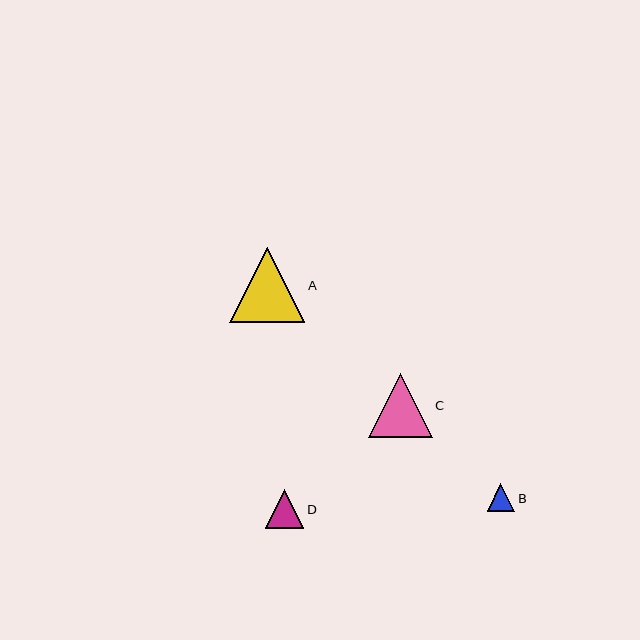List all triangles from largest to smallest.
From largest to smallest: A, C, D, B.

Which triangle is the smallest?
Triangle B is the smallest with a size of approximately 28 pixels.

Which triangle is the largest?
Triangle A is the largest with a size of approximately 75 pixels.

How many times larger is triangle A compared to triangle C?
Triangle A is approximately 1.2 times the size of triangle C.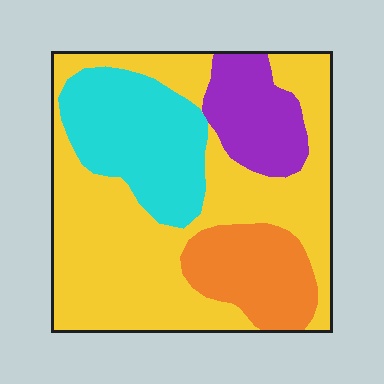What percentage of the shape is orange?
Orange takes up about one eighth (1/8) of the shape.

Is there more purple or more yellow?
Yellow.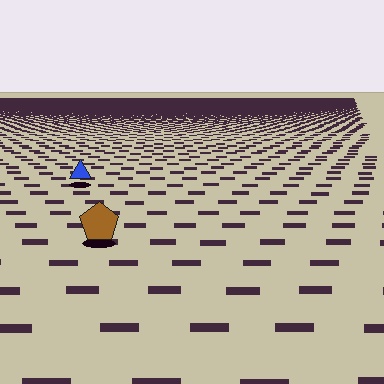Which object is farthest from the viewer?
The blue triangle is farthest from the viewer. It appears smaller and the ground texture around it is denser.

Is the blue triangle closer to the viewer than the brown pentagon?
No. The brown pentagon is closer — you can tell from the texture gradient: the ground texture is coarser near it.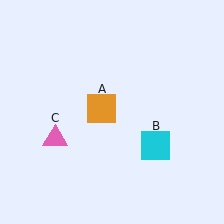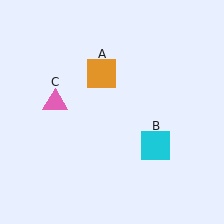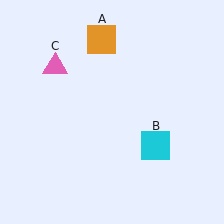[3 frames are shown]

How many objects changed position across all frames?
2 objects changed position: orange square (object A), pink triangle (object C).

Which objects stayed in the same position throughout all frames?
Cyan square (object B) remained stationary.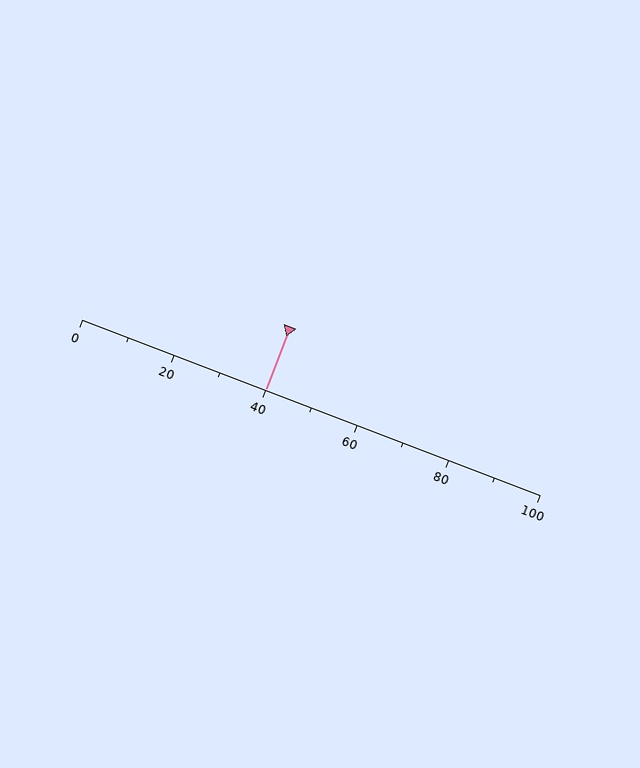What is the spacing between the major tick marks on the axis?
The major ticks are spaced 20 apart.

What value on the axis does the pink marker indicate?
The marker indicates approximately 40.